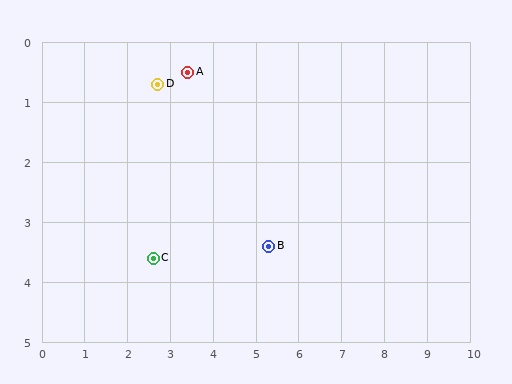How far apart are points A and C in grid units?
Points A and C are about 3.2 grid units apart.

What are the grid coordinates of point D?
Point D is at approximately (2.7, 0.7).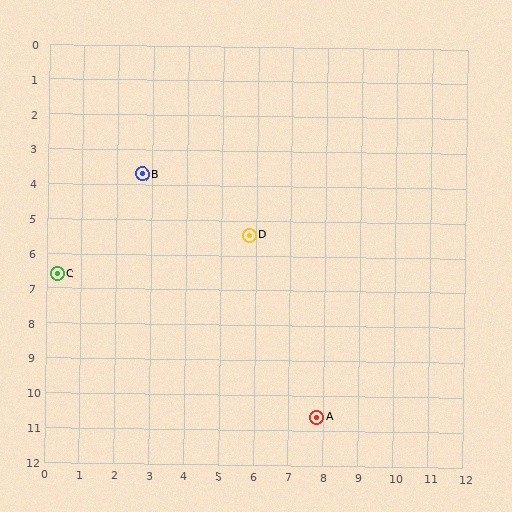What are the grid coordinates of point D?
Point D is at approximately (5.8, 5.4).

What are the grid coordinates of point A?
Point A is at approximately (7.8, 10.6).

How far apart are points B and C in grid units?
Points B and C are about 3.8 grid units apart.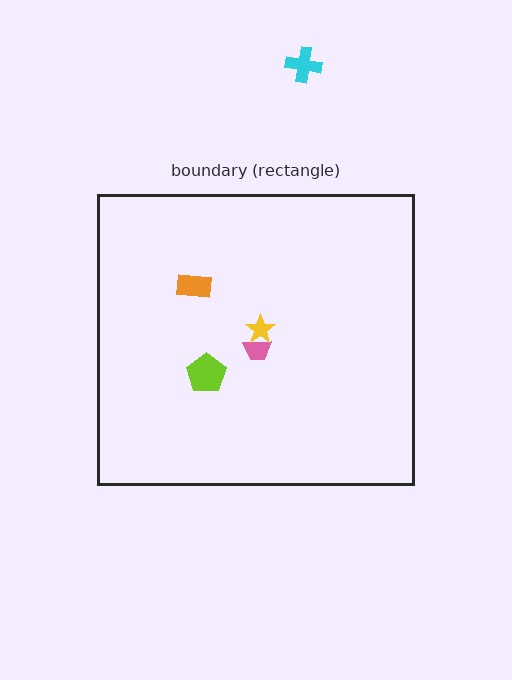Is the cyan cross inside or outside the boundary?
Outside.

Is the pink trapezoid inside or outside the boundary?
Inside.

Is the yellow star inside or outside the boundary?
Inside.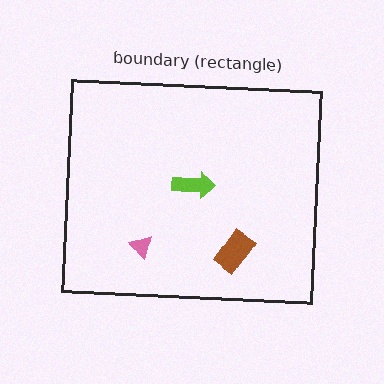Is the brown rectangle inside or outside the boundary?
Inside.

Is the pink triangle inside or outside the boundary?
Inside.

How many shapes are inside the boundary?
3 inside, 0 outside.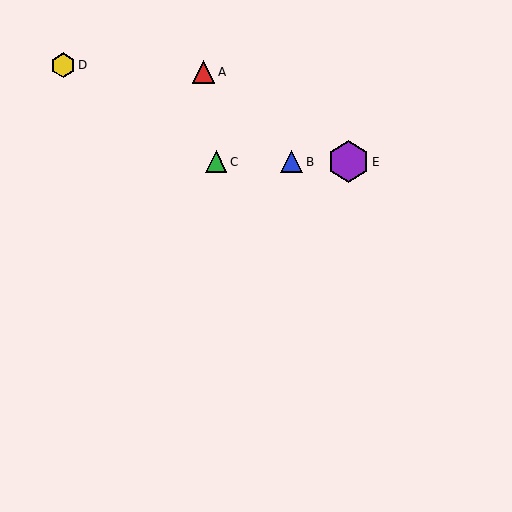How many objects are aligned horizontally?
3 objects (B, C, E) are aligned horizontally.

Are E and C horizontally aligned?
Yes, both are at y≈162.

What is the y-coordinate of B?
Object B is at y≈162.